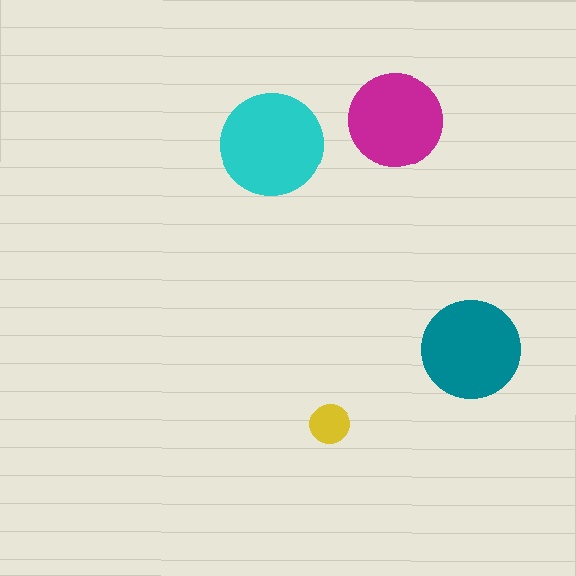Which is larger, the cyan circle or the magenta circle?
The cyan one.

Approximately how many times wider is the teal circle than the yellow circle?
About 2.5 times wider.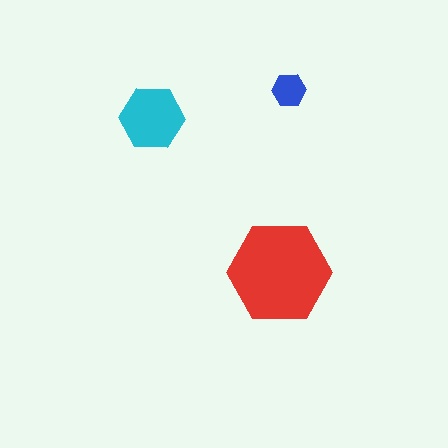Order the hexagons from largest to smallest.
the red one, the cyan one, the blue one.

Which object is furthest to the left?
The cyan hexagon is leftmost.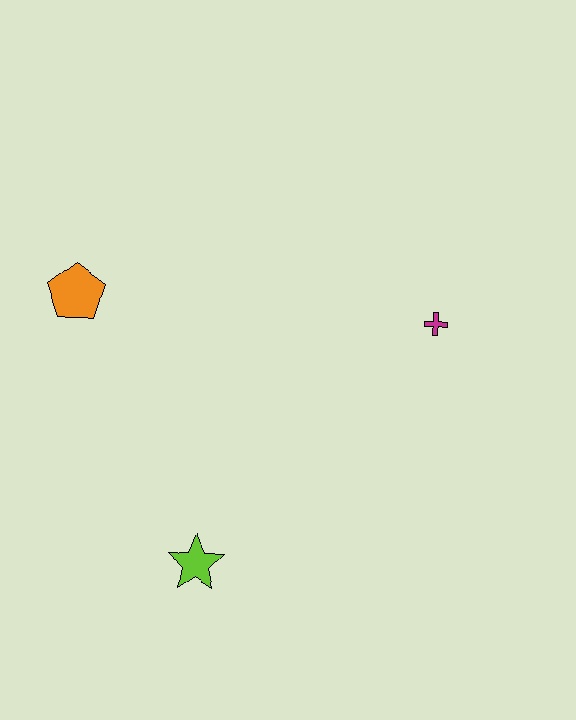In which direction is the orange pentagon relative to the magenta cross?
The orange pentagon is to the left of the magenta cross.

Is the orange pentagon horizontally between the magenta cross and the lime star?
No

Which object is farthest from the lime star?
The magenta cross is farthest from the lime star.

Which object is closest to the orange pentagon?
The lime star is closest to the orange pentagon.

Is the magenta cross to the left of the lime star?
No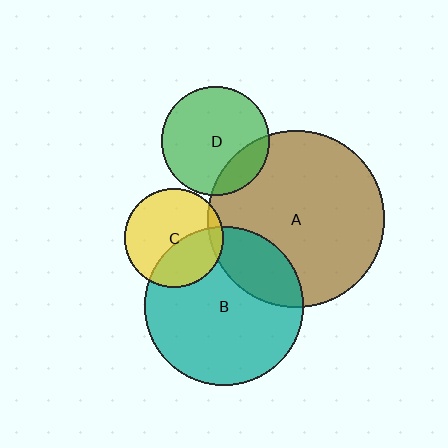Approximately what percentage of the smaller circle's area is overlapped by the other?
Approximately 35%.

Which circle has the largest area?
Circle A (brown).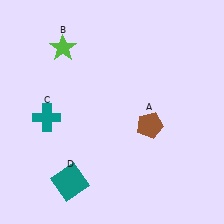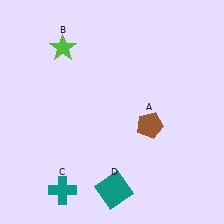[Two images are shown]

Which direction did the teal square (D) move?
The teal square (D) moved right.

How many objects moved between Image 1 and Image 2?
2 objects moved between the two images.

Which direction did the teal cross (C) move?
The teal cross (C) moved down.